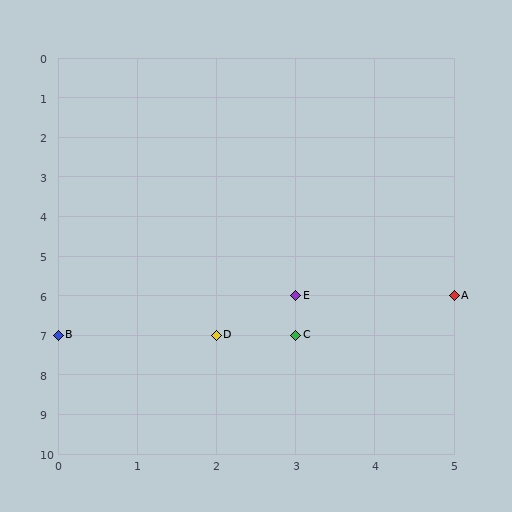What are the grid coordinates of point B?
Point B is at grid coordinates (0, 7).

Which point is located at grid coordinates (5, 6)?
Point A is at (5, 6).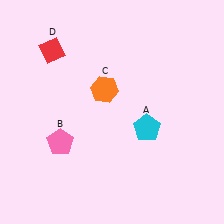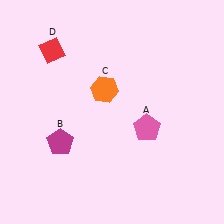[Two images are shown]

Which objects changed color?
A changed from cyan to pink. B changed from pink to magenta.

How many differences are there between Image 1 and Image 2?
There are 2 differences between the two images.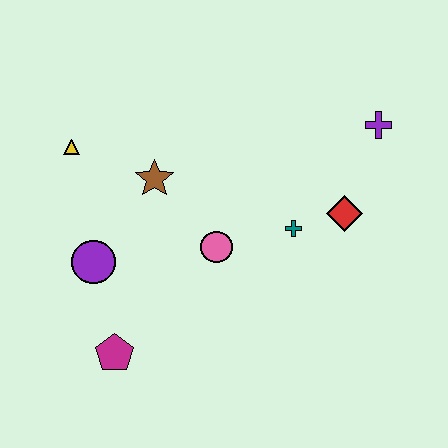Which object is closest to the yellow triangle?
The brown star is closest to the yellow triangle.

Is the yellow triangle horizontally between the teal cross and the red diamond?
No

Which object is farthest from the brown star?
The purple cross is farthest from the brown star.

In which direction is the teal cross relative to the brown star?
The teal cross is to the right of the brown star.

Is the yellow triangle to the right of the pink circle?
No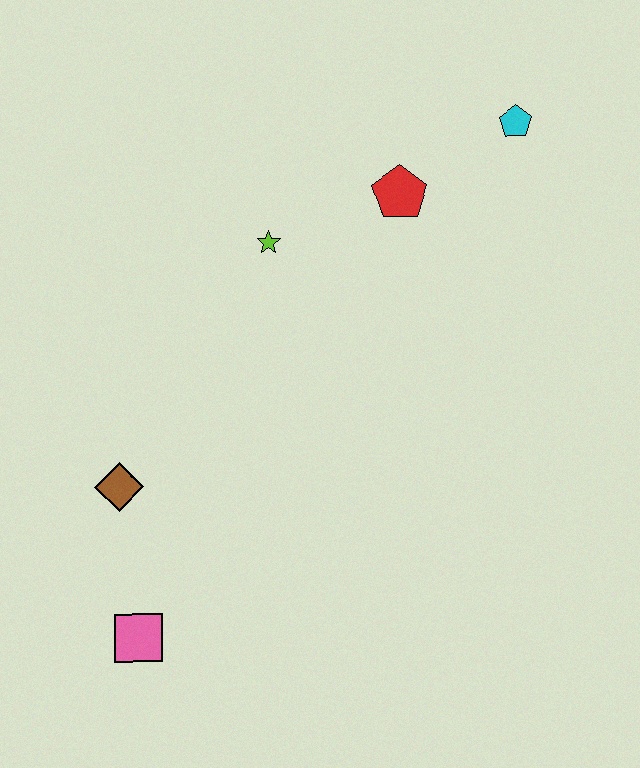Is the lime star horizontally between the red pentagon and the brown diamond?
Yes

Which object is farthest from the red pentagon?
The pink square is farthest from the red pentagon.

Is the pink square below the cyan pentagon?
Yes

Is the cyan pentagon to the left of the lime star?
No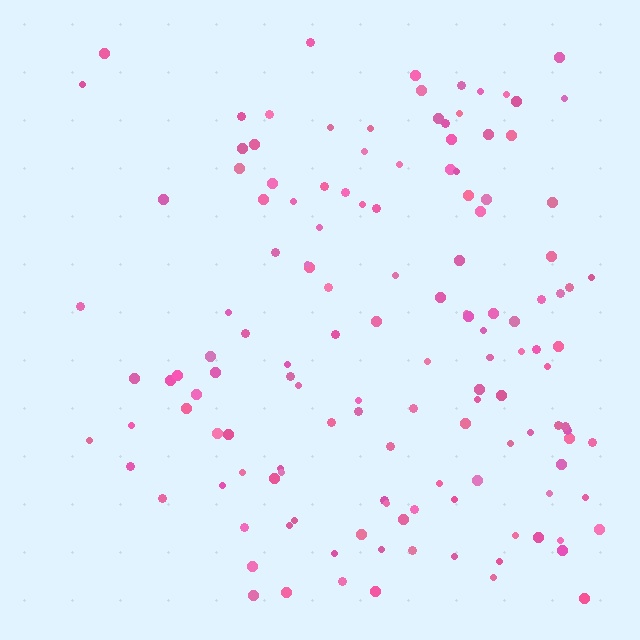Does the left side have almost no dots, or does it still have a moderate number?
Still a moderate number, just noticeably fewer than the right.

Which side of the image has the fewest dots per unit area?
The left.